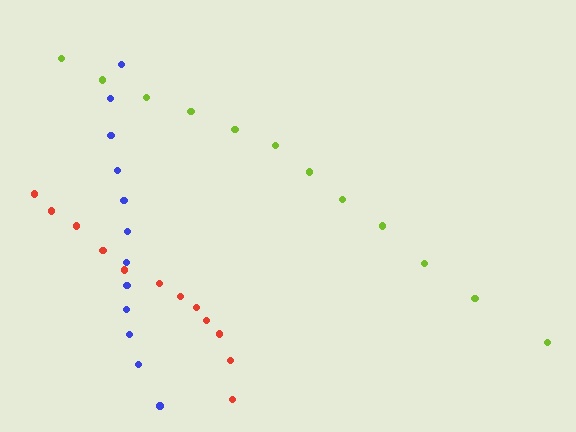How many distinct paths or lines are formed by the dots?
There are 3 distinct paths.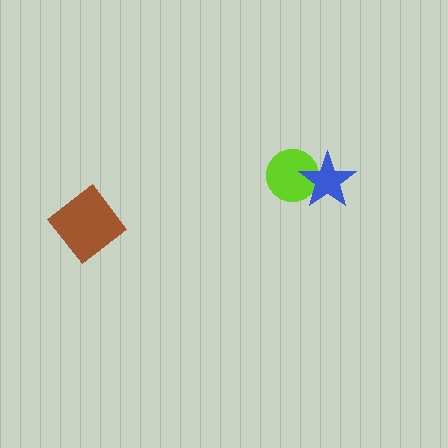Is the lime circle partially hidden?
Yes, it is partially covered by another shape.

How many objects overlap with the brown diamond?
0 objects overlap with the brown diamond.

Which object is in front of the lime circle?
The blue star is in front of the lime circle.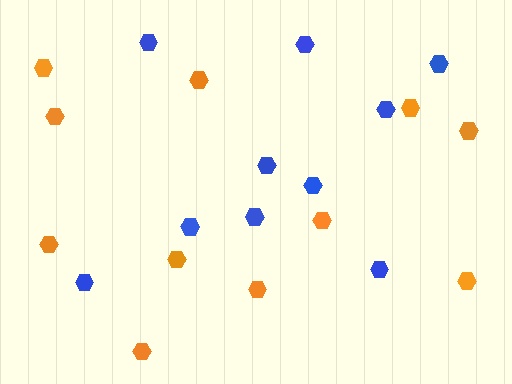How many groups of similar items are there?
There are 2 groups: one group of orange hexagons (11) and one group of blue hexagons (10).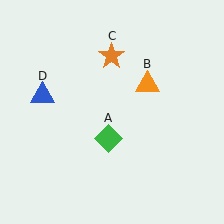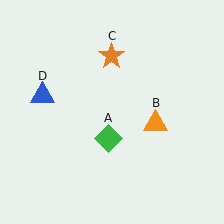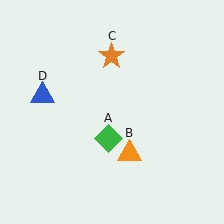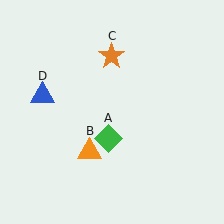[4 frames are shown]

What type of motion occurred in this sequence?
The orange triangle (object B) rotated clockwise around the center of the scene.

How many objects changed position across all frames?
1 object changed position: orange triangle (object B).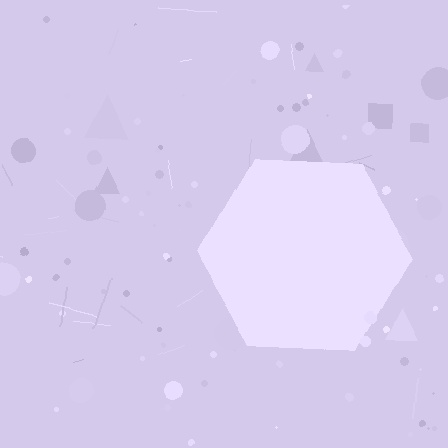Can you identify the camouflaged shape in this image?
The camouflaged shape is a hexagon.